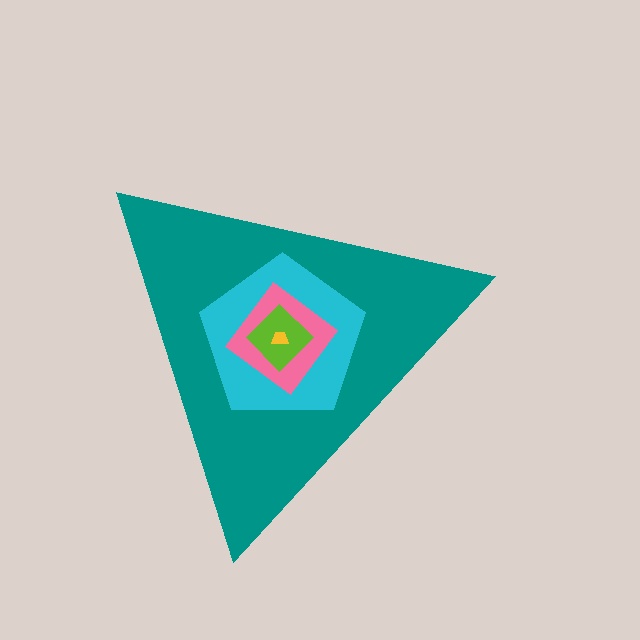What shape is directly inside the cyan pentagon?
The pink diamond.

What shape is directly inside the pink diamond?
The lime diamond.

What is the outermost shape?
The teal triangle.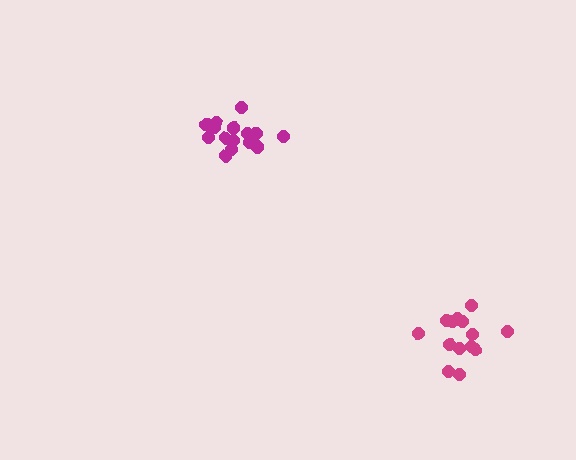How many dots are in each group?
Group 1: 15 dots, Group 2: 14 dots (29 total).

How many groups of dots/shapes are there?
There are 2 groups.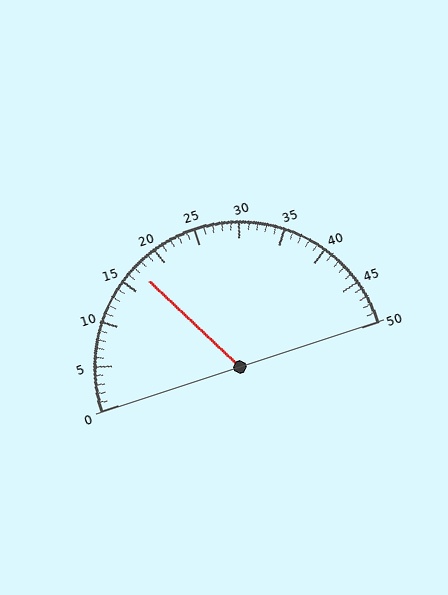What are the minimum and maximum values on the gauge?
The gauge ranges from 0 to 50.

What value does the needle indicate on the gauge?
The needle indicates approximately 17.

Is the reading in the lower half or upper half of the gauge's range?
The reading is in the lower half of the range (0 to 50).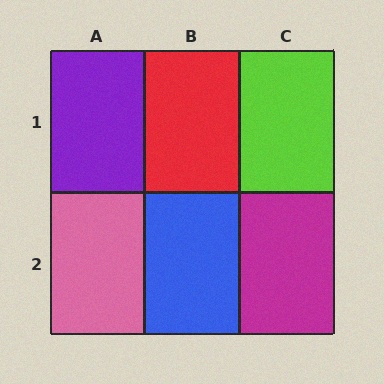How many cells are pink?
1 cell is pink.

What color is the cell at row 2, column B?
Blue.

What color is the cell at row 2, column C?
Magenta.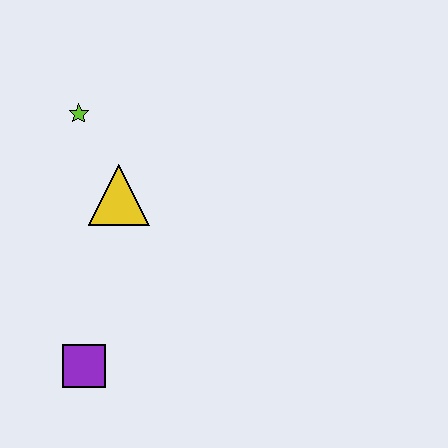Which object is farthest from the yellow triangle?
The purple square is farthest from the yellow triangle.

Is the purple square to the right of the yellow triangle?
No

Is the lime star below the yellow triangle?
No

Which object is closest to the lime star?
The yellow triangle is closest to the lime star.